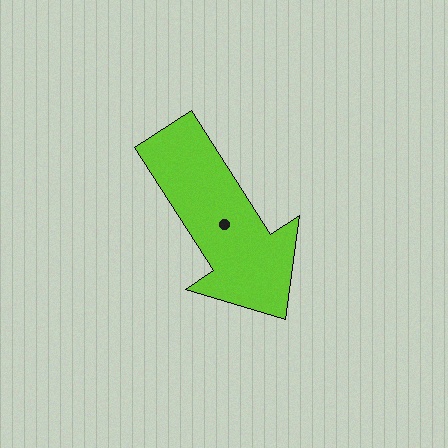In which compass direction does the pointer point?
Southeast.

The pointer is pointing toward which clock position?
Roughly 5 o'clock.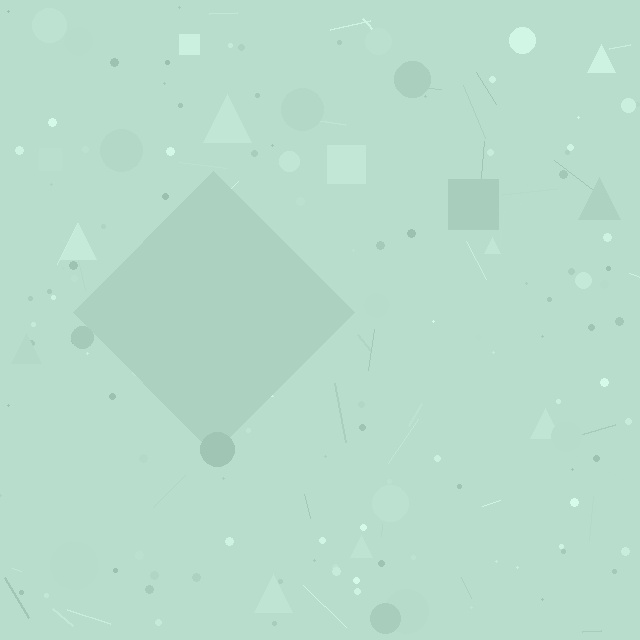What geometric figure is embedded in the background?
A diamond is embedded in the background.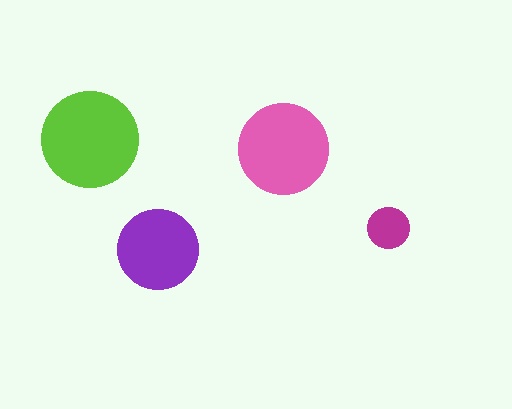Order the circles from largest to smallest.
the lime one, the pink one, the purple one, the magenta one.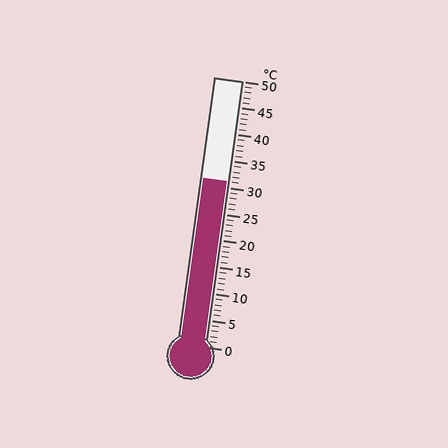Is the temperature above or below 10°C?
The temperature is above 10°C.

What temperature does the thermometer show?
The thermometer shows approximately 31°C.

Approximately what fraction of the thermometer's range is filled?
The thermometer is filled to approximately 60% of its range.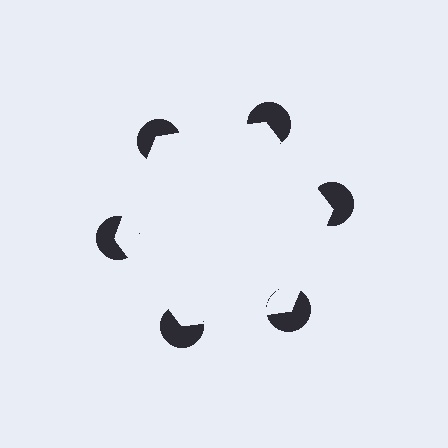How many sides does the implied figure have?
6 sides.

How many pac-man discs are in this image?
There are 6 — one at each vertex of the illusory hexagon.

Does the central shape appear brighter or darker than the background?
It typically appears slightly brighter than the background, even though no actual brightness change is drawn.